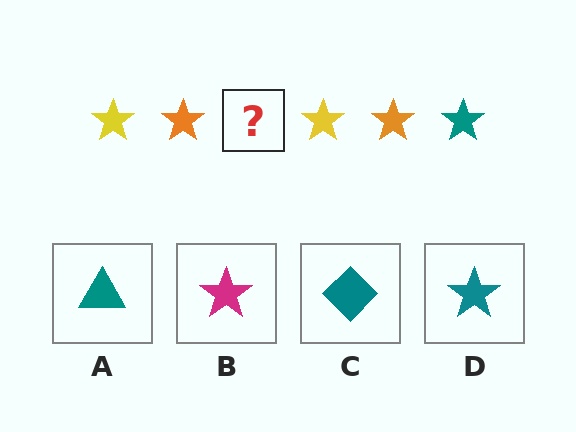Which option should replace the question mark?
Option D.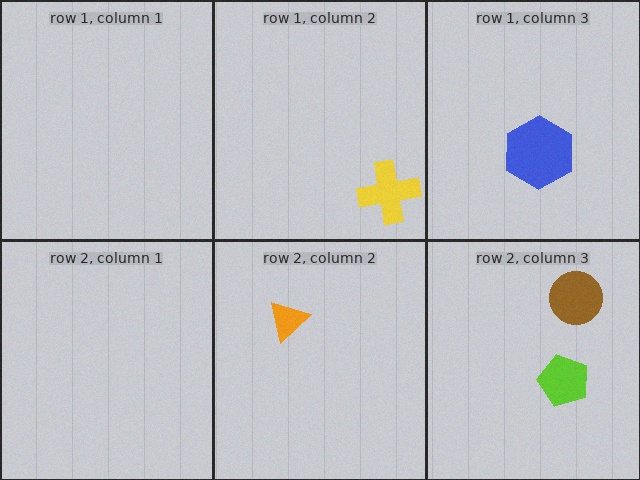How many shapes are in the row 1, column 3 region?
1.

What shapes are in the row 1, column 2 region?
The yellow cross.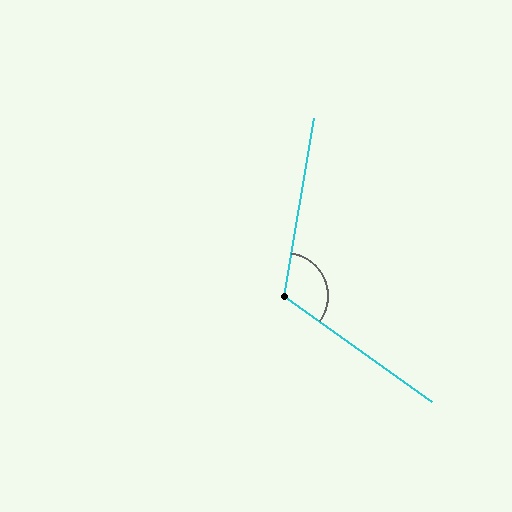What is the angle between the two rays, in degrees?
Approximately 116 degrees.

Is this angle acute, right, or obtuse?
It is obtuse.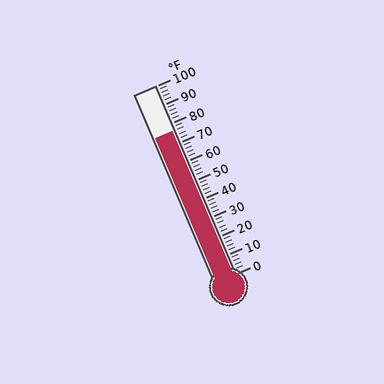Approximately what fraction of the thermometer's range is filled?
The thermometer is filled to approximately 75% of its range.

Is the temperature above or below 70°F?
The temperature is above 70°F.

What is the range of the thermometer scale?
The thermometer scale ranges from 0°F to 100°F.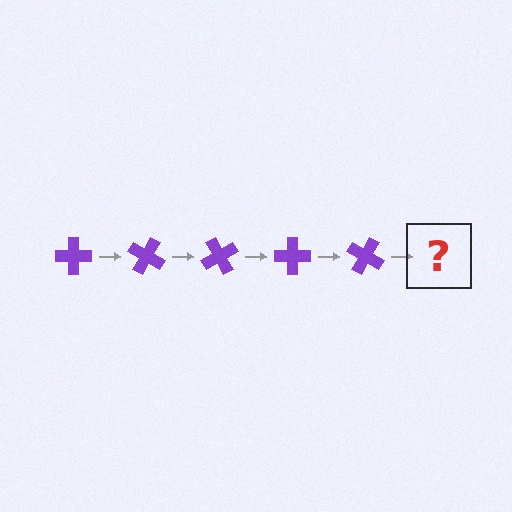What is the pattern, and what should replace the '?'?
The pattern is that the cross rotates 30 degrees each step. The '?' should be a purple cross rotated 150 degrees.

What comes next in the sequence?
The next element should be a purple cross rotated 150 degrees.